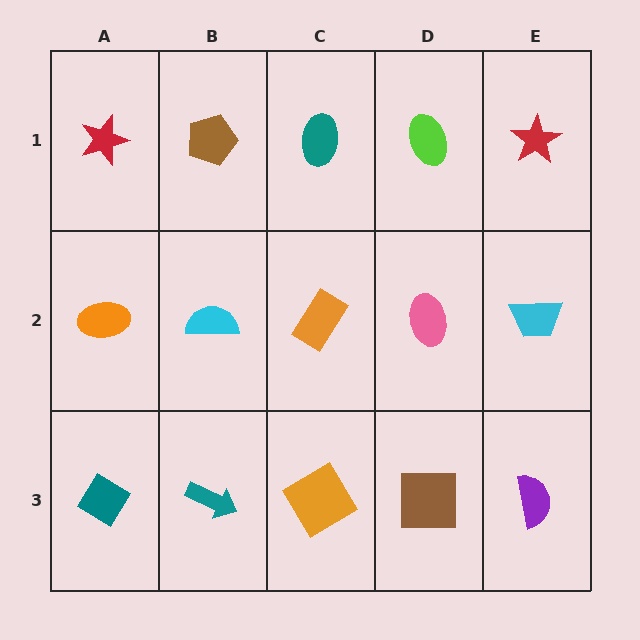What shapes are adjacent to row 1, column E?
A cyan trapezoid (row 2, column E), a lime ellipse (row 1, column D).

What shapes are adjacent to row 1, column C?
An orange rectangle (row 2, column C), a brown pentagon (row 1, column B), a lime ellipse (row 1, column D).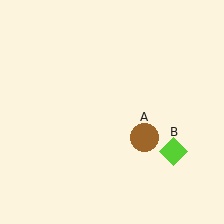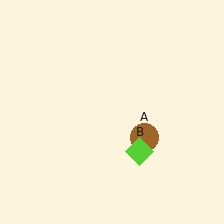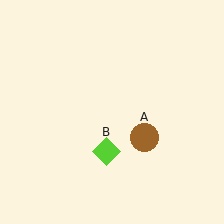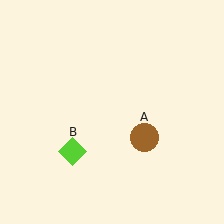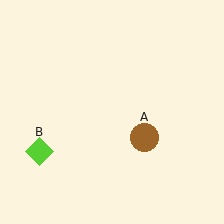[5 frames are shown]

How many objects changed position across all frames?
1 object changed position: lime diamond (object B).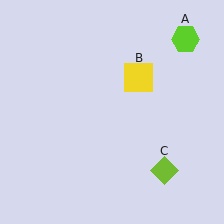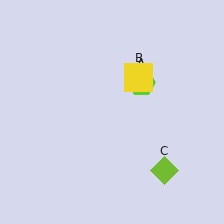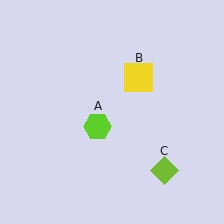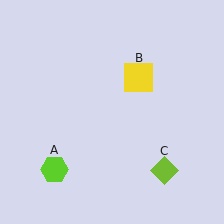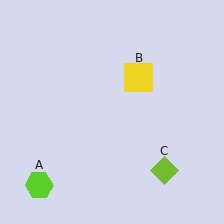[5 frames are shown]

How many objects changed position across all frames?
1 object changed position: lime hexagon (object A).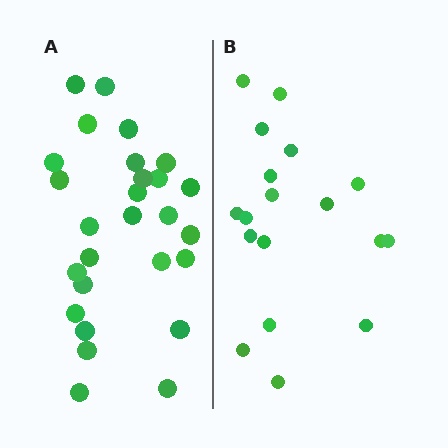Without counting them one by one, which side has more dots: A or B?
Region A (the left region) has more dots.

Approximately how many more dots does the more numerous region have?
Region A has roughly 8 or so more dots than region B.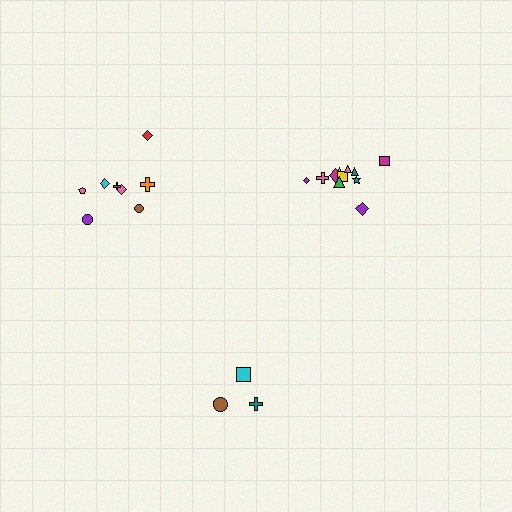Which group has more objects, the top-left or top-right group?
The top-right group.